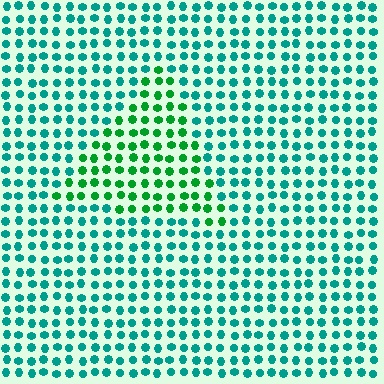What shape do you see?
I see a triangle.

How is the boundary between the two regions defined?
The boundary is defined purely by a slight shift in hue (about 39 degrees). Spacing, size, and orientation are identical on both sides.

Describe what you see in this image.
The image is filled with small teal elements in a uniform arrangement. A triangle-shaped region is visible where the elements are tinted to a slightly different hue, forming a subtle color boundary.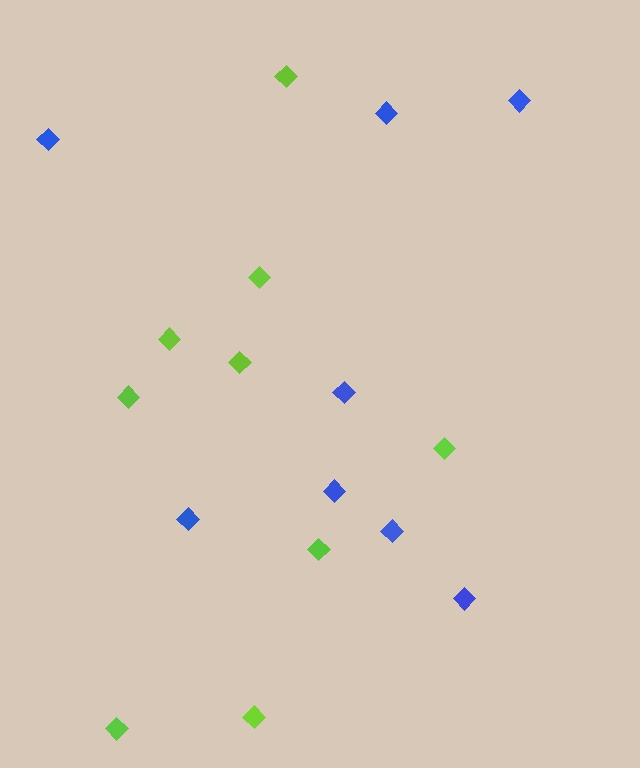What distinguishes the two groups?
There are 2 groups: one group of blue diamonds (8) and one group of lime diamonds (9).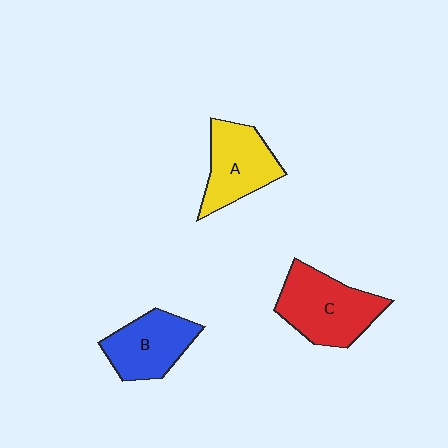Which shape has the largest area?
Shape C (red).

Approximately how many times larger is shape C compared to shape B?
Approximately 1.3 times.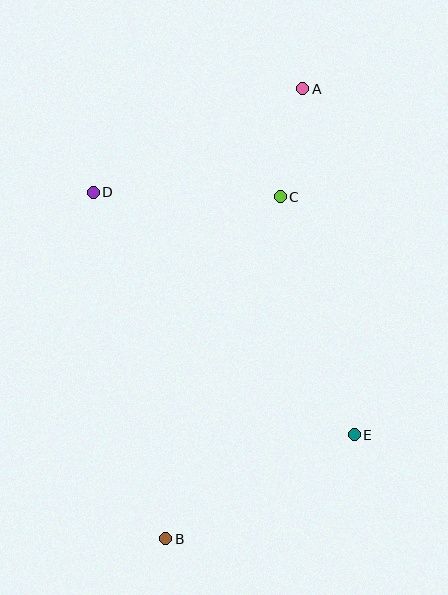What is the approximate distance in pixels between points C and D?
The distance between C and D is approximately 187 pixels.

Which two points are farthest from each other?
Points A and B are farthest from each other.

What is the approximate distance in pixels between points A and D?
The distance between A and D is approximately 234 pixels.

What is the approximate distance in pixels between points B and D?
The distance between B and D is approximately 354 pixels.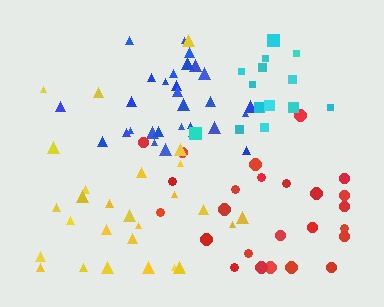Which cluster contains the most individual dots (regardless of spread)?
Blue (30).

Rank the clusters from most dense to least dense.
blue, cyan, red, yellow.